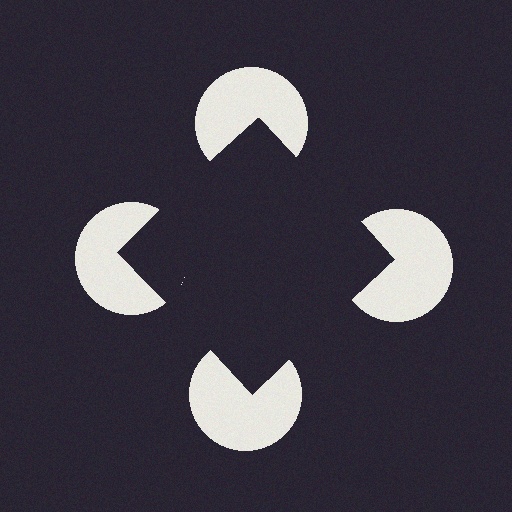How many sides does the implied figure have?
4 sides.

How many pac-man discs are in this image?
There are 4 — one at each vertex of the illusory square.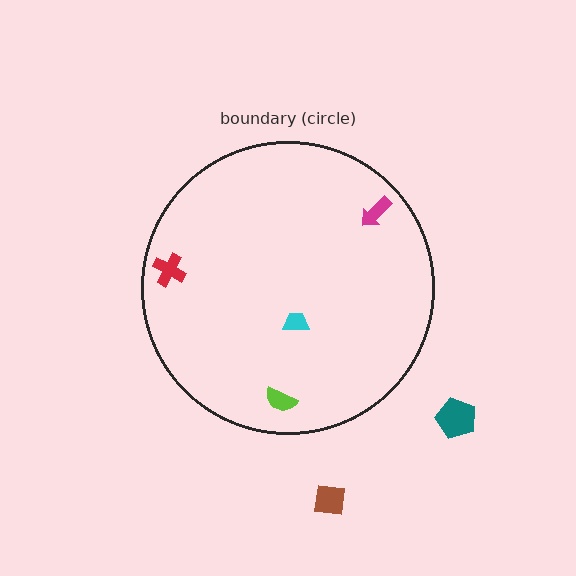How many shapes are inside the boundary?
4 inside, 2 outside.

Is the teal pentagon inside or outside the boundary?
Outside.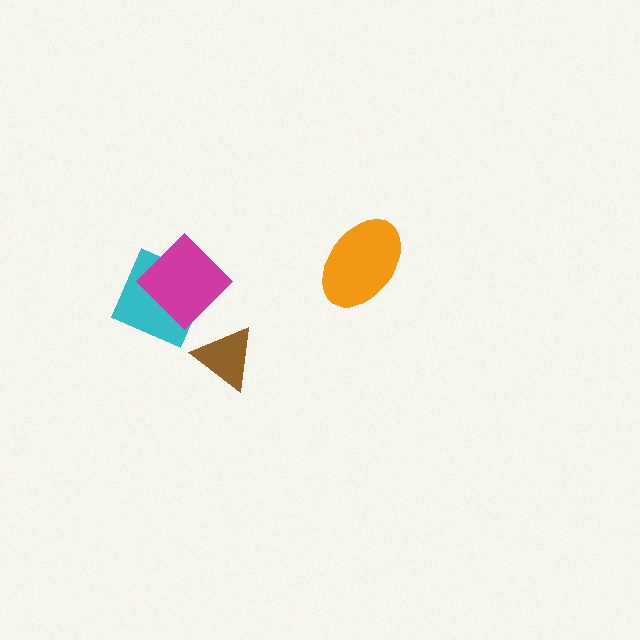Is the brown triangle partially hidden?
No, no other shape covers it.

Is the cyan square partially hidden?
Yes, it is partially covered by another shape.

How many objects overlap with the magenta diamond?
1 object overlaps with the magenta diamond.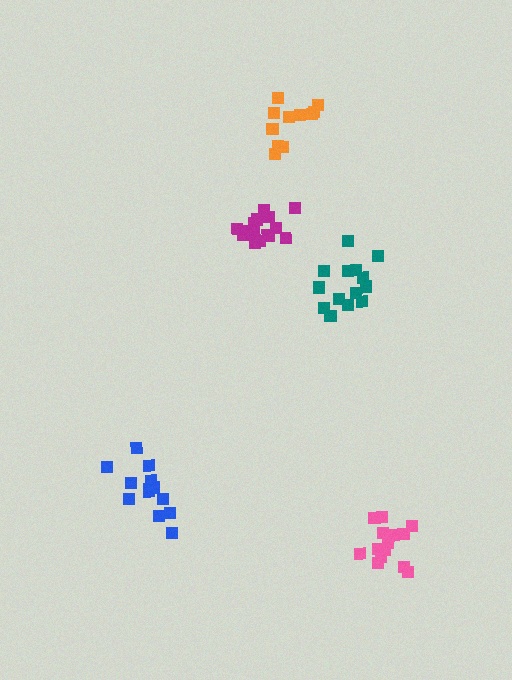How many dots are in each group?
Group 1: 14 dots, Group 2: 13 dots, Group 3: 11 dots, Group 4: 14 dots, Group 5: 15 dots (67 total).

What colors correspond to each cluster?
The clusters are colored: teal, blue, orange, magenta, pink.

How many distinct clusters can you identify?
There are 5 distinct clusters.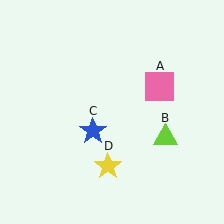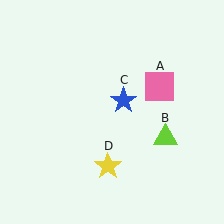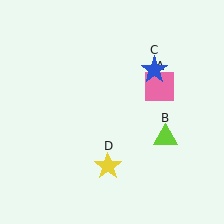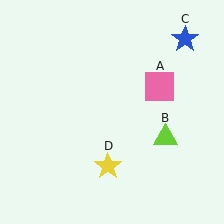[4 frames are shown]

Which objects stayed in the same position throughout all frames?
Pink square (object A) and lime triangle (object B) and yellow star (object D) remained stationary.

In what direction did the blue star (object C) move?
The blue star (object C) moved up and to the right.